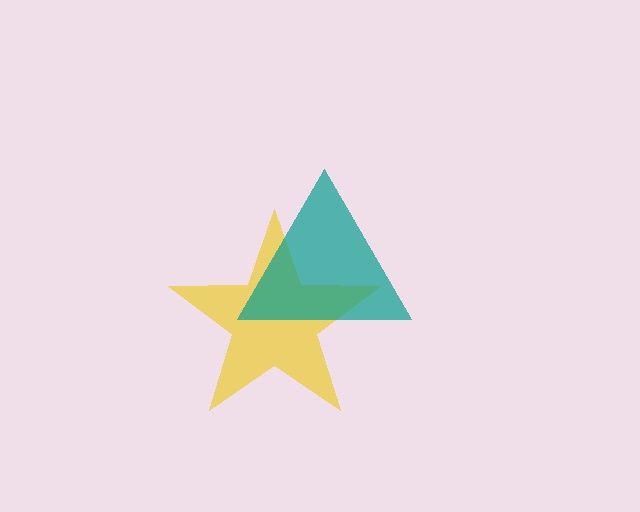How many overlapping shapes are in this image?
There are 2 overlapping shapes in the image.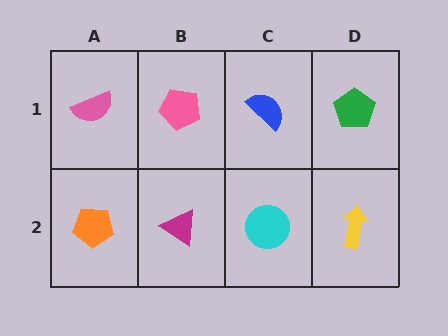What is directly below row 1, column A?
An orange pentagon.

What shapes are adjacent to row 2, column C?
A blue semicircle (row 1, column C), a magenta triangle (row 2, column B), a yellow arrow (row 2, column D).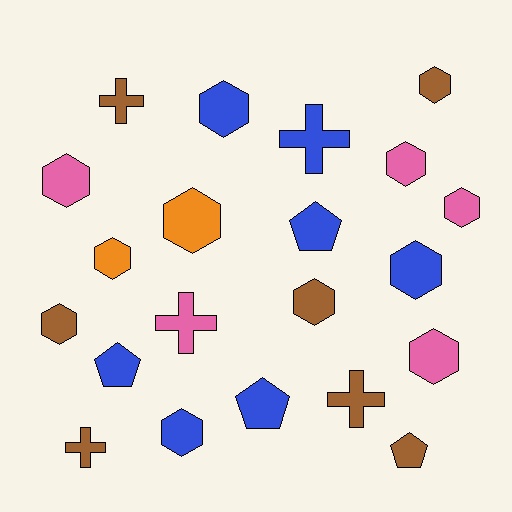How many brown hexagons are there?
There are 3 brown hexagons.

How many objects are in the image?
There are 21 objects.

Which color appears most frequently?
Brown, with 7 objects.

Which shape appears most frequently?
Hexagon, with 12 objects.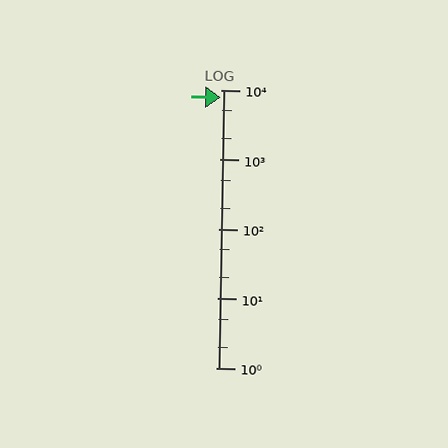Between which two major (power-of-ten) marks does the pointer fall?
The pointer is between 1000 and 10000.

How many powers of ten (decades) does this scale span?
The scale spans 4 decades, from 1 to 10000.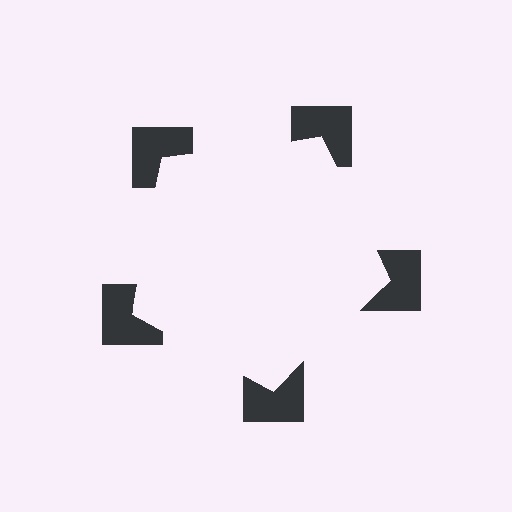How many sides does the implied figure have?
5 sides.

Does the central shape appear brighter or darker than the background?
It typically appears slightly brighter than the background, even though no actual brightness change is drawn.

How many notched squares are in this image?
There are 5 — one at each vertex of the illusory pentagon.